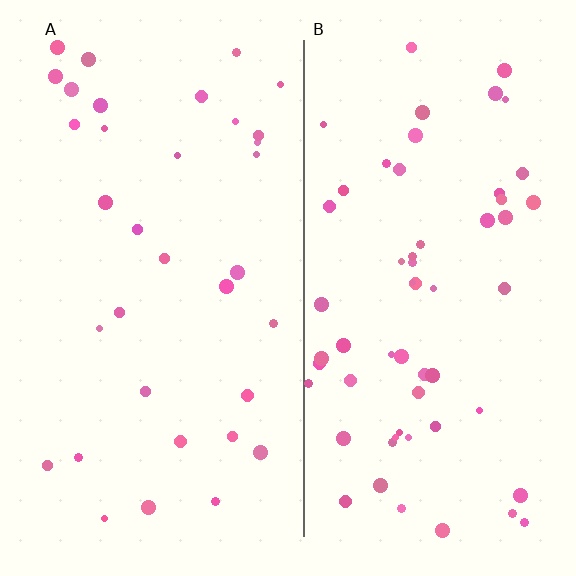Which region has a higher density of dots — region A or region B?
B (the right).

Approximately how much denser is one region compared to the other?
Approximately 1.7× — region B over region A.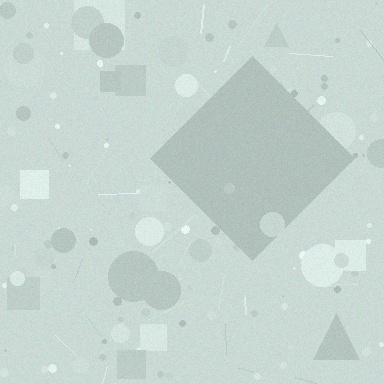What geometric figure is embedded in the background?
A diamond is embedded in the background.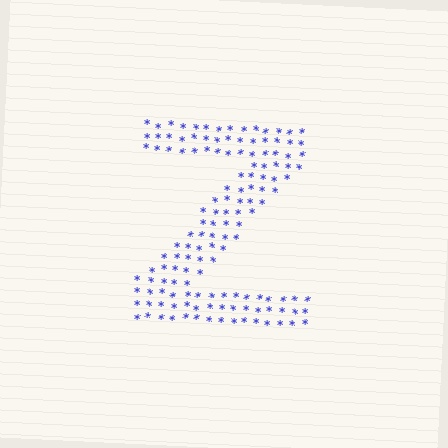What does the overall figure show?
The overall figure shows the letter Z.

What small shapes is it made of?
It is made of small asterisks.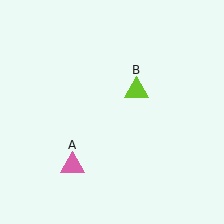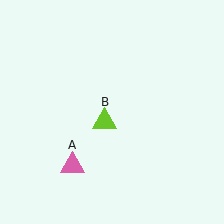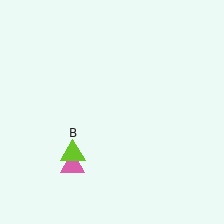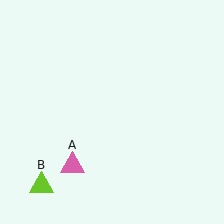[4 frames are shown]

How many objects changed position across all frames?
1 object changed position: lime triangle (object B).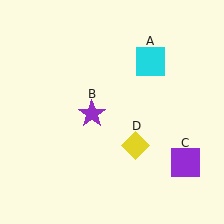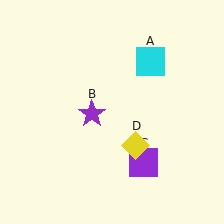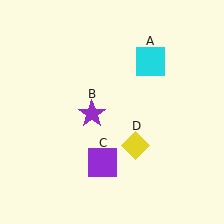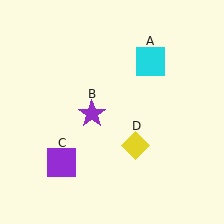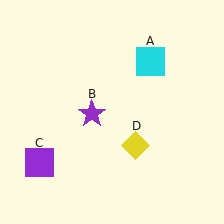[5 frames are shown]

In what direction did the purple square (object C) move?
The purple square (object C) moved left.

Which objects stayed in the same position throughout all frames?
Cyan square (object A) and purple star (object B) and yellow diamond (object D) remained stationary.